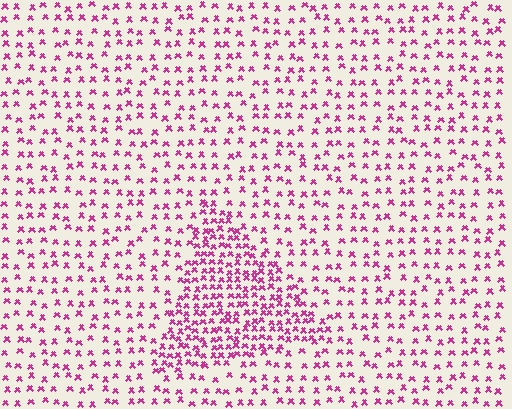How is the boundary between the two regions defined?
The boundary is defined by a change in element density (approximately 2.2x ratio). All elements are the same color, size, and shape.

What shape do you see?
I see a triangle.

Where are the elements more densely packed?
The elements are more densely packed inside the triangle boundary.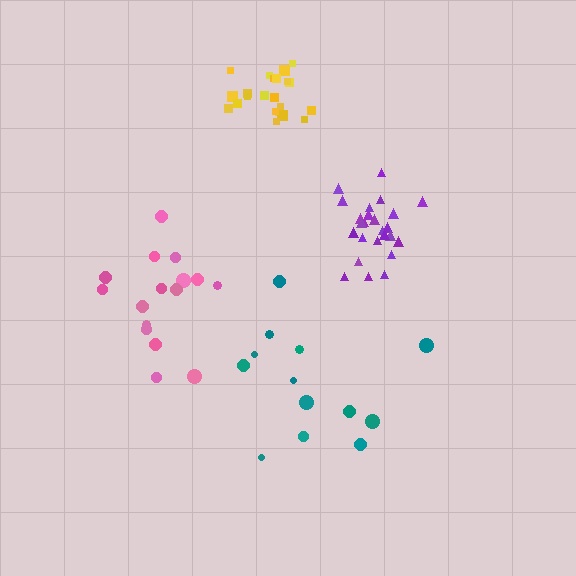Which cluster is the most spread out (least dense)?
Teal.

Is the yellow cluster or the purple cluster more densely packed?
Yellow.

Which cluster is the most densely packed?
Yellow.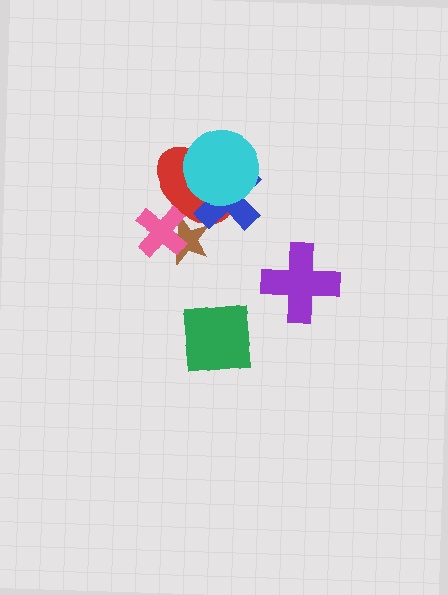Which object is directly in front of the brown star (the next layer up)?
The red ellipse is directly in front of the brown star.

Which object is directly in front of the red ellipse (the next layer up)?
The pink cross is directly in front of the red ellipse.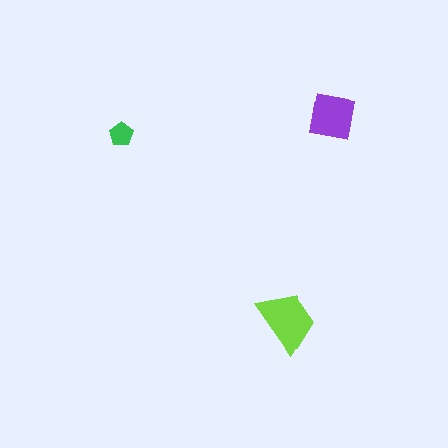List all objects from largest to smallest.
The lime trapezoid, the purple square, the green pentagon.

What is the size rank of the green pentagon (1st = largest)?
3rd.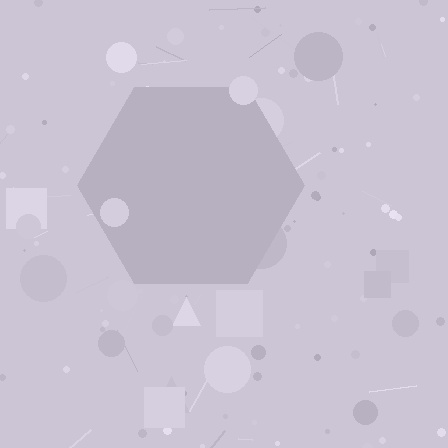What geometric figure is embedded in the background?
A hexagon is embedded in the background.